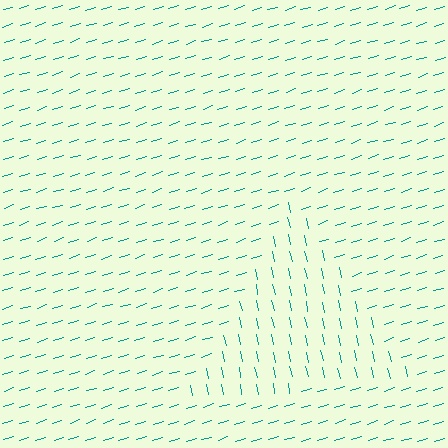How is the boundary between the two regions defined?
The boundary is defined purely by a change in line orientation (approximately 85 degrees difference). All lines are the same color and thickness.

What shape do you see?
I see a triangle.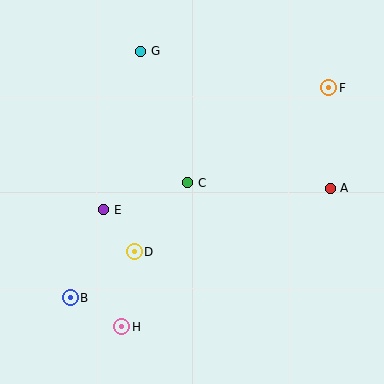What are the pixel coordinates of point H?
Point H is at (122, 327).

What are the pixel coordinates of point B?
Point B is at (70, 298).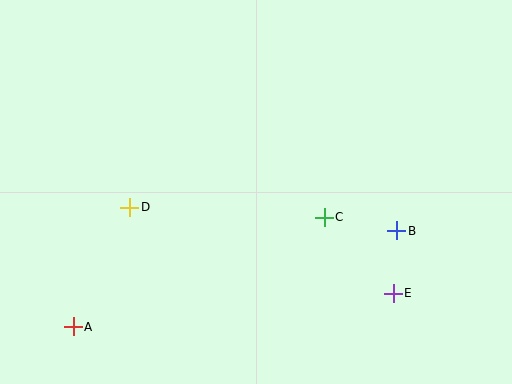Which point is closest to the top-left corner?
Point D is closest to the top-left corner.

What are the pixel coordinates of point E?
Point E is at (393, 293).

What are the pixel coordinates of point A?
Point A is at (73, 327).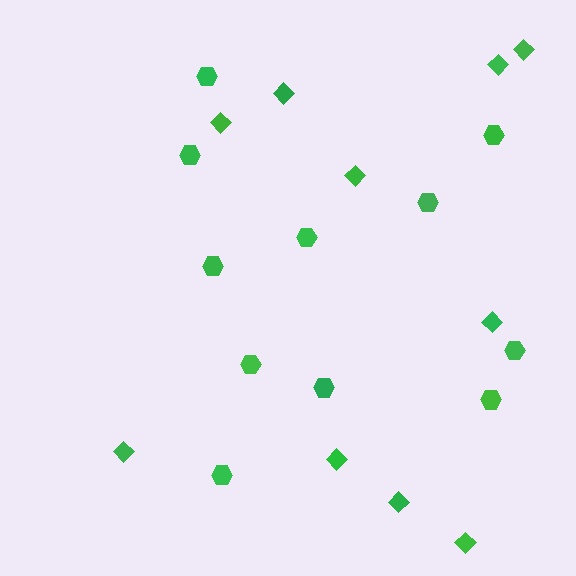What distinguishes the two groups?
There are 2 groups: one group of hexagons (11) and one group of diamonds (10).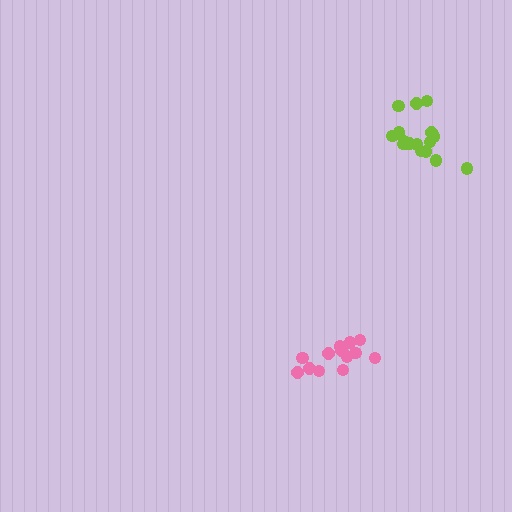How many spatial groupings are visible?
There are 2 spatial groupings.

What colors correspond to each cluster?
The clusters are colored: lime, pink.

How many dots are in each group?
Group 1: 17 dots, Group 2: 13 dots (30 total).